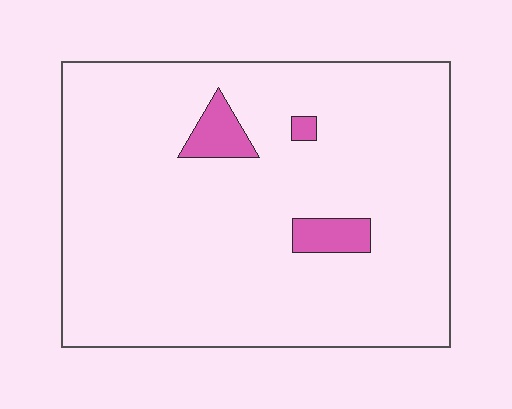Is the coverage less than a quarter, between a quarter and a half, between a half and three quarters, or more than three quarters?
Less than a quarter.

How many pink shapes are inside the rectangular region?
3.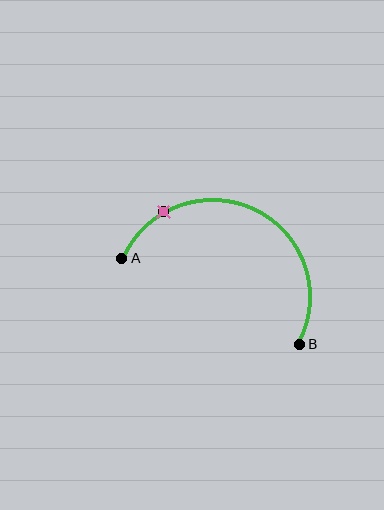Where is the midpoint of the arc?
The arc midpoint is the point on the curve farthest from the straight line joining A and B. It sits above that line.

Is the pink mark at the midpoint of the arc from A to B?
No. The pink mark lies on the arc but is closer to endpoint A. The arc midpoint would be at the point on the curve equidistant along the arc from both A and B.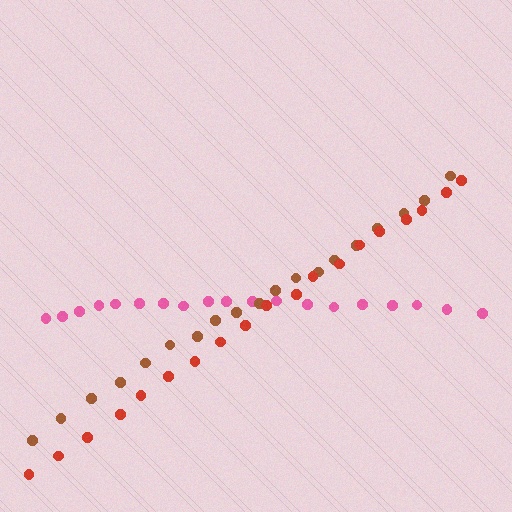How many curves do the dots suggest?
There are 3 distinct paths.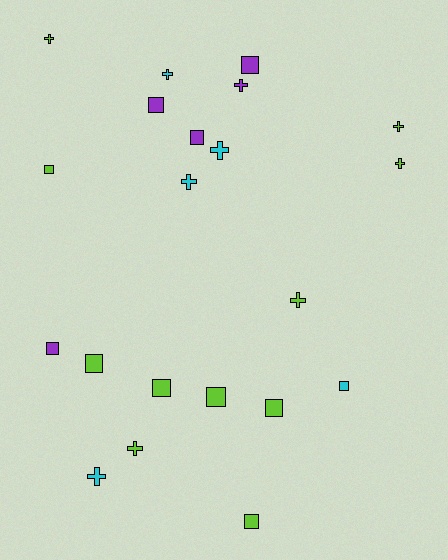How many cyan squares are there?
There is 1 cyan square.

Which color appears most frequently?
Lime, with 11 objects.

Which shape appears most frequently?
Square, with 11 objects.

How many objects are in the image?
There are 21 objects.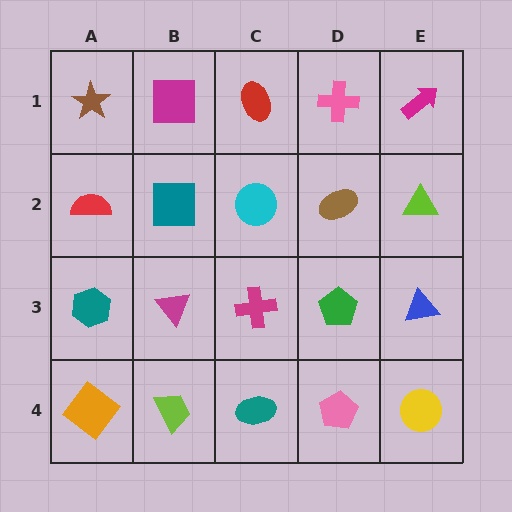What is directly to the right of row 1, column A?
A magenta square.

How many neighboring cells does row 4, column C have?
3.